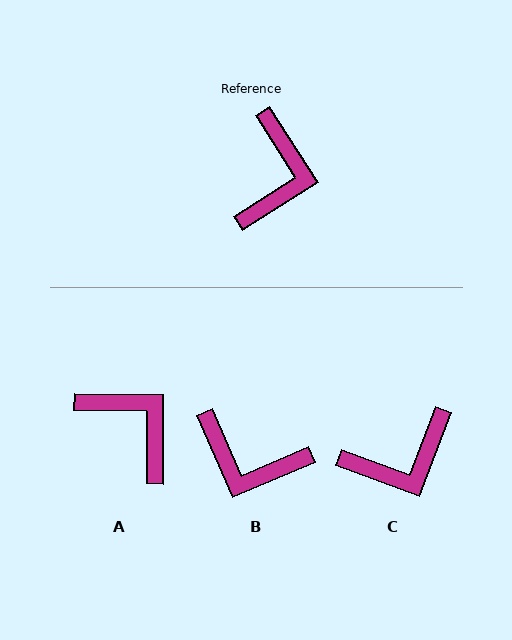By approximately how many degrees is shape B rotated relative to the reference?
Approximately 99 degrees clockwise.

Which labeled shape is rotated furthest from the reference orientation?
B, about 99 degrees away.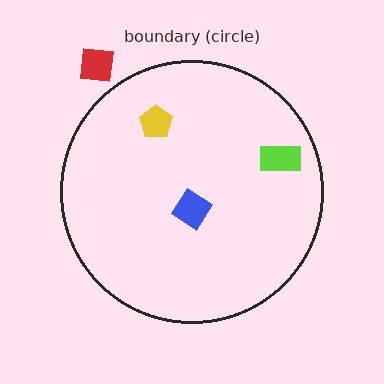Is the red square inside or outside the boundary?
Outside.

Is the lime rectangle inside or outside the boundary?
Inside.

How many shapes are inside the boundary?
3 inside, 1 outside.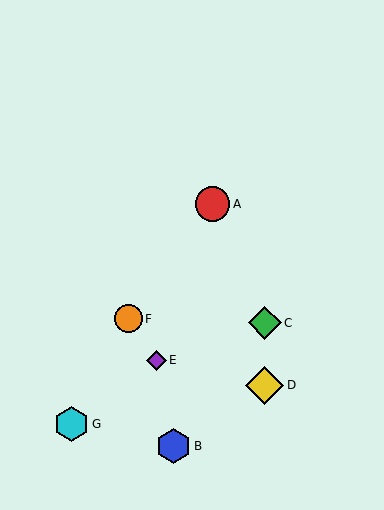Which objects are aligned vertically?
Objects C, D are aligned vertically.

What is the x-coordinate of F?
Object F is at x≈129.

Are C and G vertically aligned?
No, C is at x≈265 and G is at x≈71.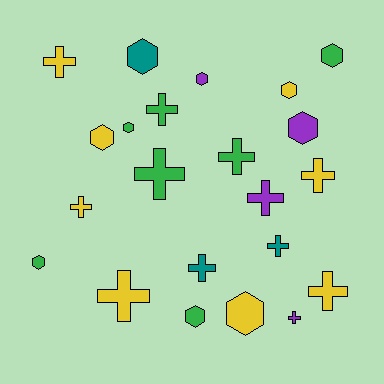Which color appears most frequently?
Yellow, with 8 objects.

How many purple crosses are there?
There are 2 purple crosses.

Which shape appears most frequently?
Cross, with 12 objects.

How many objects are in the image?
There are 22 objects.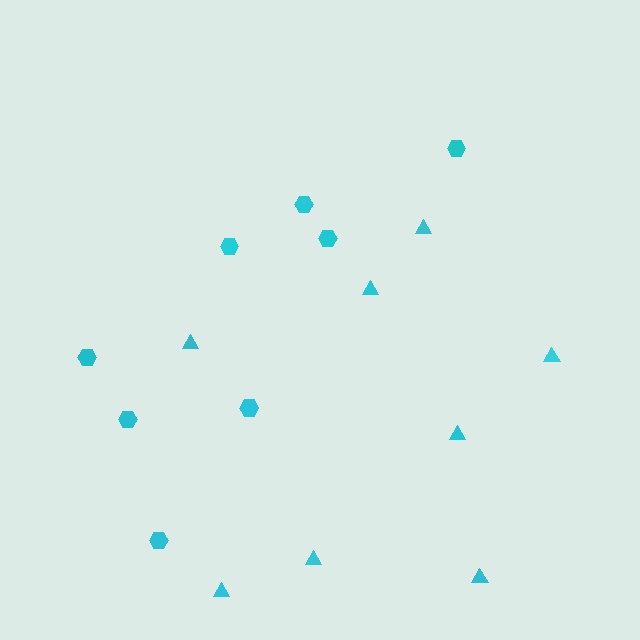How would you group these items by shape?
There are 2 groups: one group of triangles (8) and one group of hexagons (8).